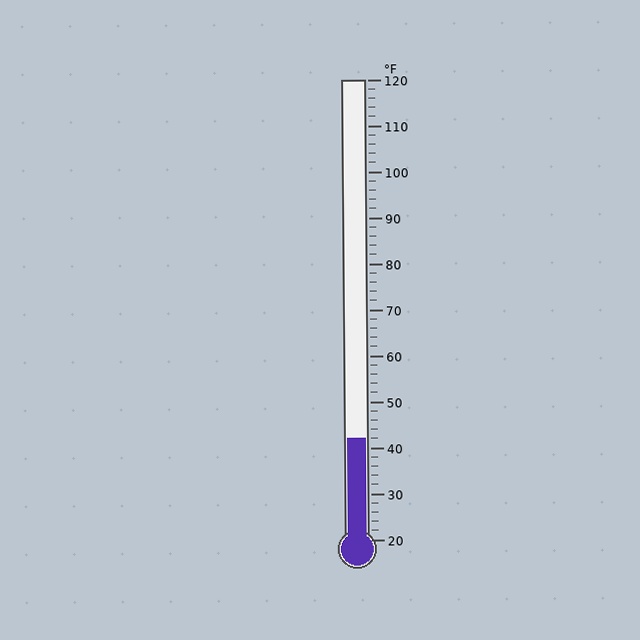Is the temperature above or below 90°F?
The temperature is below 90°F.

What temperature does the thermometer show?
The thermometer shows approximately 42°F.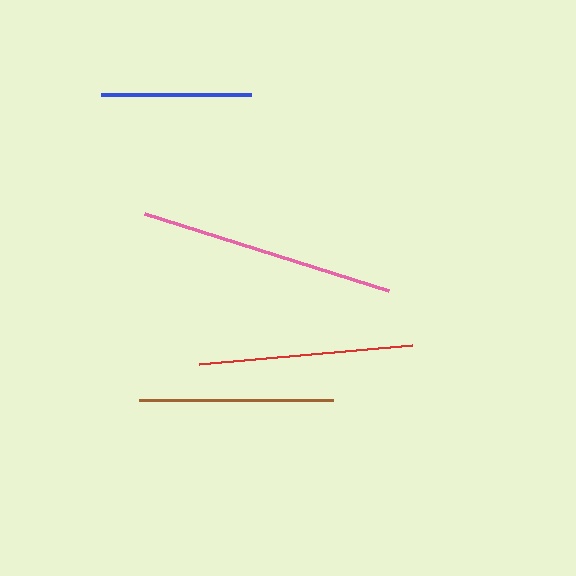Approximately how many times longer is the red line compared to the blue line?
The red line is approximately 1.4 times the length of the blue line.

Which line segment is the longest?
The pink line is the longest at approximately 256 pixels.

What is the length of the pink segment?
The pink segment is approximately 256 pixels long.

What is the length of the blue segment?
The blue segment is approximately 151 pixels long.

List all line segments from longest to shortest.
From longest to shortest: pink, red, brown, blue.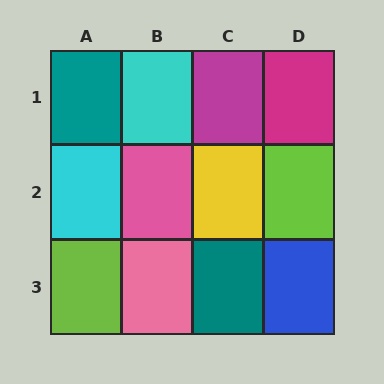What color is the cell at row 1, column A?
Teal.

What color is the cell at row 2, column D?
Lime.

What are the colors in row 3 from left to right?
Lime, pink, teal, blue.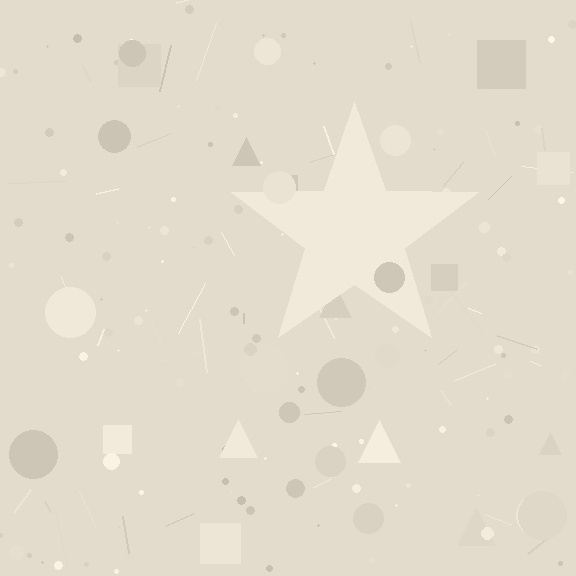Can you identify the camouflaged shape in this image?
The camouflaged shape is a star.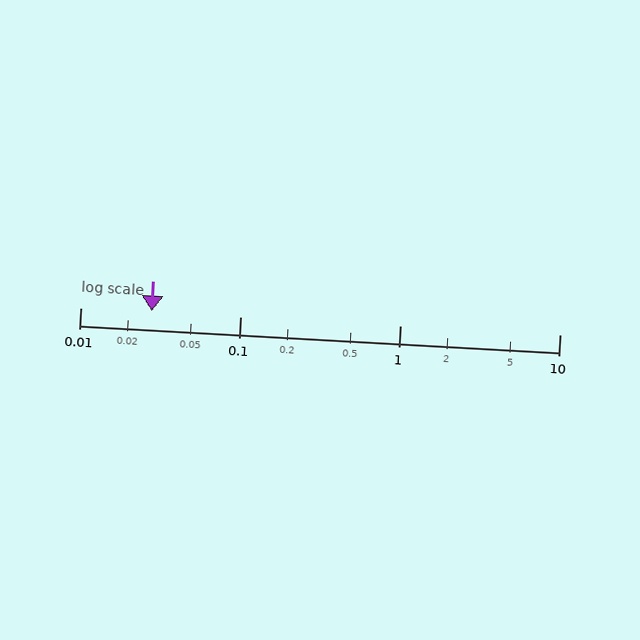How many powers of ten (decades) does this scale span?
The scale spans 3 decades, from 0.01 to 10.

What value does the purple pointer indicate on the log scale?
The pointer indicates approximately 0.028.